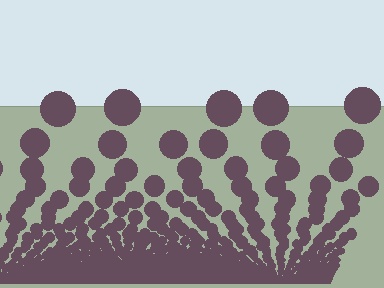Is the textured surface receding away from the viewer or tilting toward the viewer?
The surface appears to tilt toward the viewer. Texture elements get larger and sparser toward the top.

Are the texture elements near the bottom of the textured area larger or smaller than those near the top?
Smaller. The gradient is inverted — elements near the bottom are smaller and denser.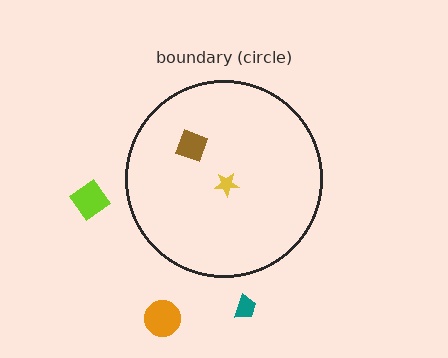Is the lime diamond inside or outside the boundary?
Outside.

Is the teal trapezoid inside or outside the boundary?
Outside.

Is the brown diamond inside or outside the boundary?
Inside.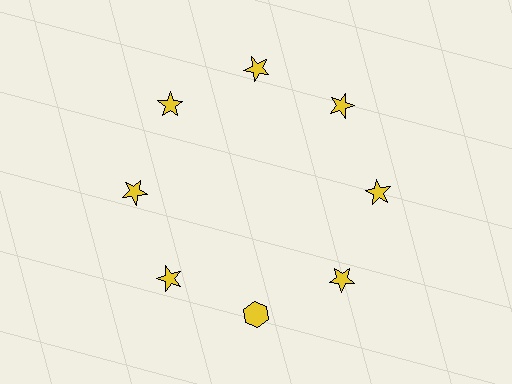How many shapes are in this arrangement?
There are 8 shapes arranged in a ring pattern.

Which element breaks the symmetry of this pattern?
The yellow hexagon at roughly the 6 o'clock position breaks the symmetry. All other shapes are yellow stars.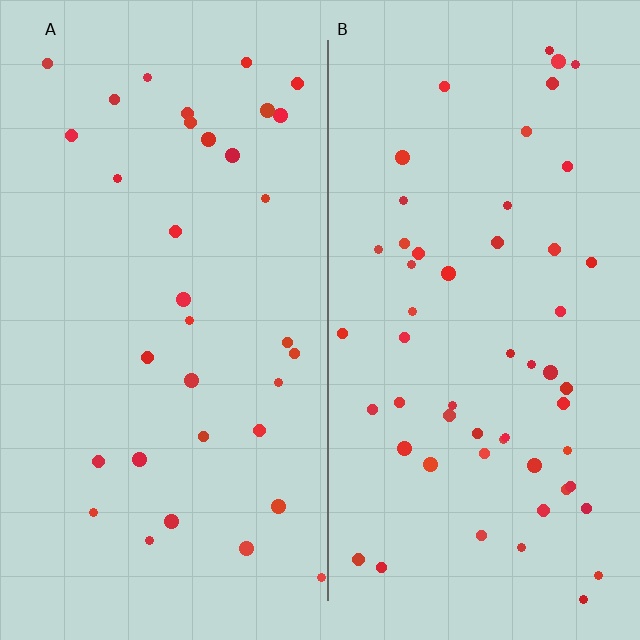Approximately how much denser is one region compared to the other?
Approximately 1.6× — region B over region A.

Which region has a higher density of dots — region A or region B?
B (the right).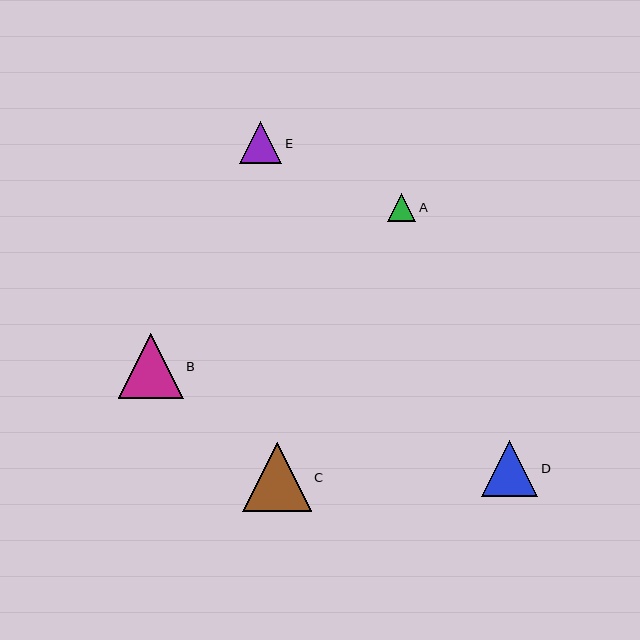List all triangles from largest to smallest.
From largest to smallest: C, B, D, E, A.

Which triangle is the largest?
Triangle C is the largest with a size of approximately 69 pixels.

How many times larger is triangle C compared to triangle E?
Triangle C is approximately 1.6 times the size of triangle E.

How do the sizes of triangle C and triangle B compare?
Triangle C and triangle B are approximately the same size.